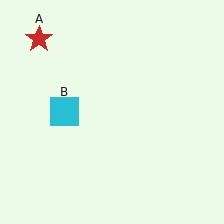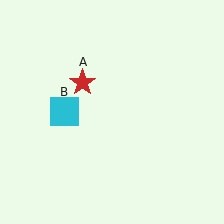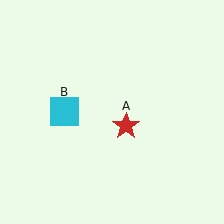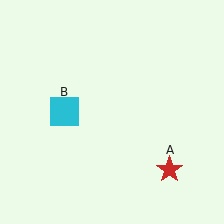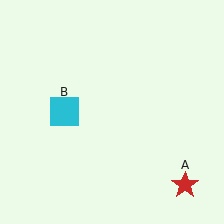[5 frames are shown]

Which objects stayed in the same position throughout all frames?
Cyan square (object B) remained stationary.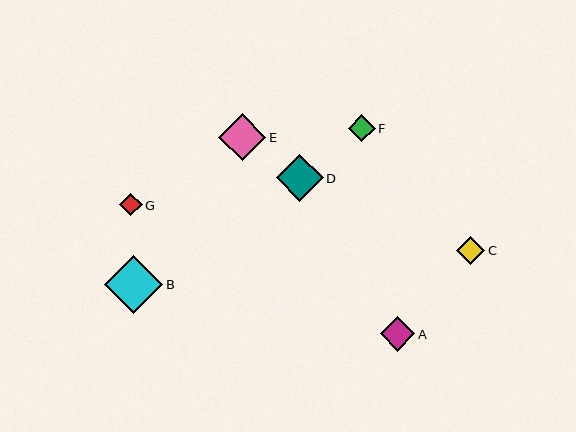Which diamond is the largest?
Diamond B is the largest with a size of approximately 58 pixels.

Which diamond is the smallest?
Diamond G is the smallest with a size of approximately 23 pixels.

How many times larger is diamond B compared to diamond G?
Diamond B is approximately 2.6 times the size of diamond G.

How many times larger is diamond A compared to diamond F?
Diamond A is approximately 1.3 times the size of diamond F.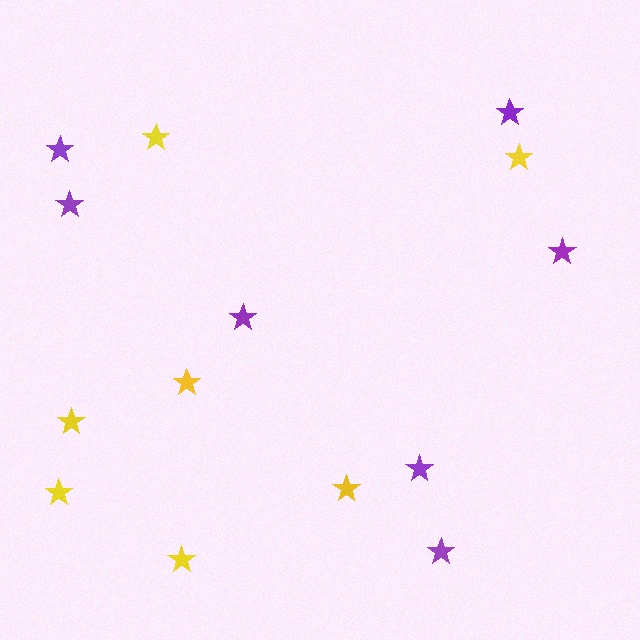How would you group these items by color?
There are 2 groups: one group of purple stars (7) and one group of yellow stars (7).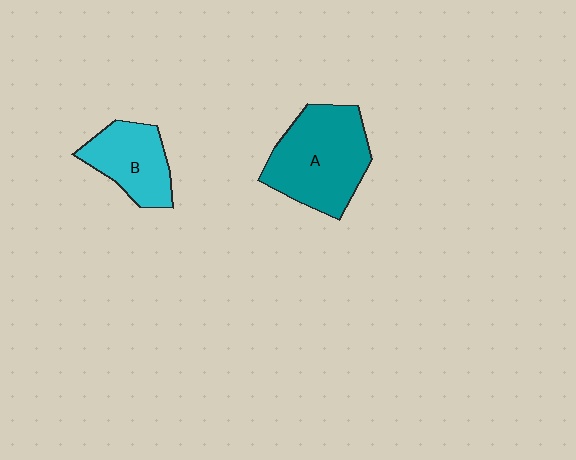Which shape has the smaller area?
Shape B (cyan).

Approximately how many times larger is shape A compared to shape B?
Approximately 1.6 times.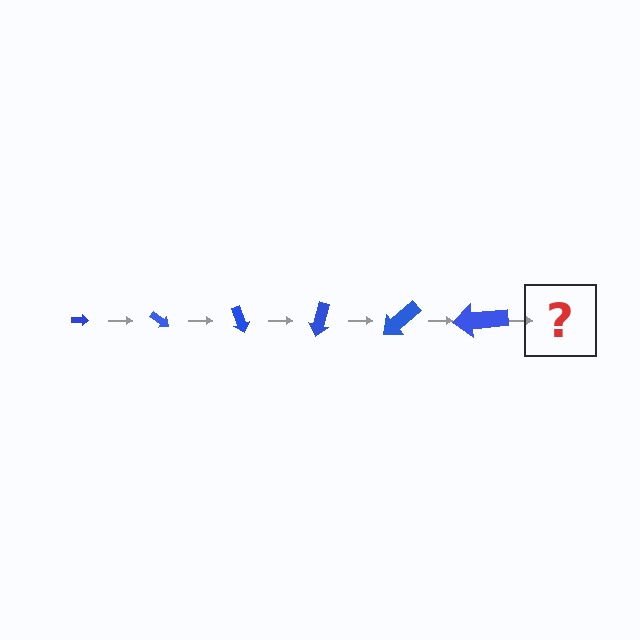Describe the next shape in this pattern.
It should be an arrow, larger than the previous one and rotated 210 degrees from the start.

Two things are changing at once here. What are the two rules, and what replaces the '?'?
The two rules are that the arrow grows larger each step and it rotates 35 degrees each step. The '?' should be an arrow, larger than the previous one and rotated 210 degrees from the start.